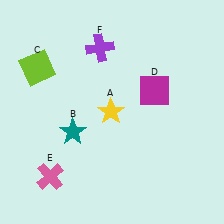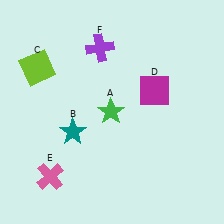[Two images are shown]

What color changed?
The star (A) changed from yellow in Image 1 to green in Image 2.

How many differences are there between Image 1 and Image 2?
There is 1 difference between the two images.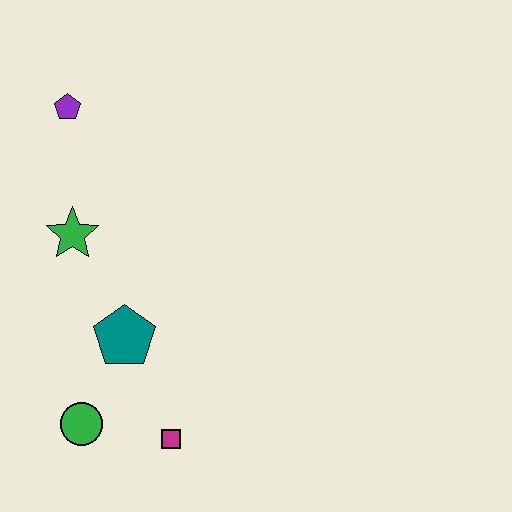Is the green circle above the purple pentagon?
No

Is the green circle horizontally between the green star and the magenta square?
Yes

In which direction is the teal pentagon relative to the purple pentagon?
The teal pentagon is below the purple pentagon.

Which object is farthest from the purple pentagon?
The magenta square is farthest from the purple pentagon.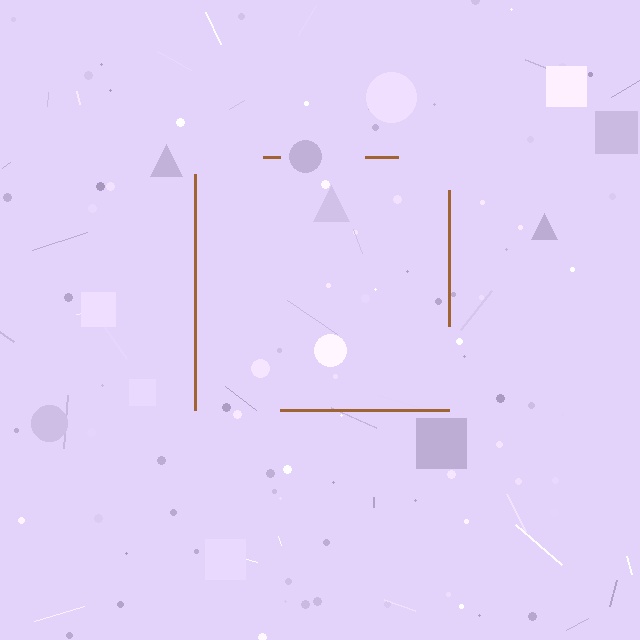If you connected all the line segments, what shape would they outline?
They would outline a square.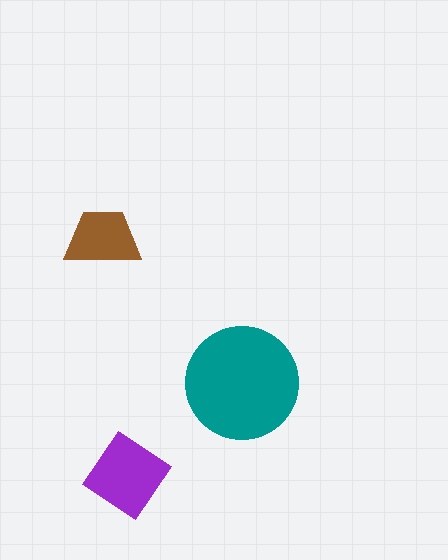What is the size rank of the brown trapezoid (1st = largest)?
3rd.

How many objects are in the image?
There are 3 objects in the image.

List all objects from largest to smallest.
The teal circle, the purple diamond, the brown trapezoid.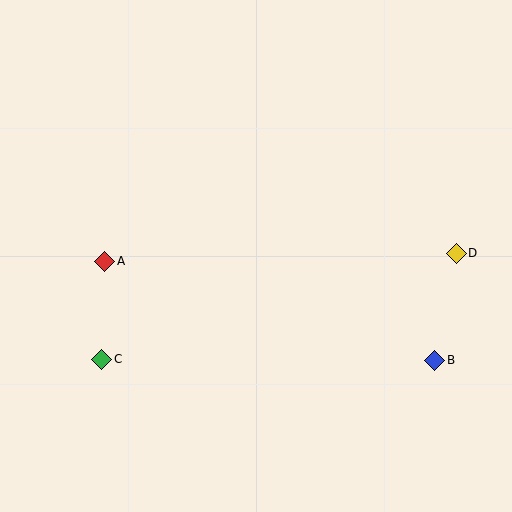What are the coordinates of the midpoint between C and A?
The midpoint between C and A is at (103, 310).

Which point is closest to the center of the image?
Point A at (105, 261) is closest to the center.